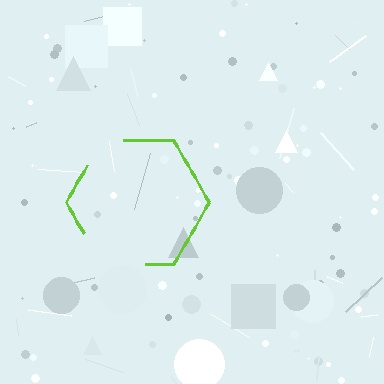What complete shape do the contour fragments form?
The contour fragments form a hexagon.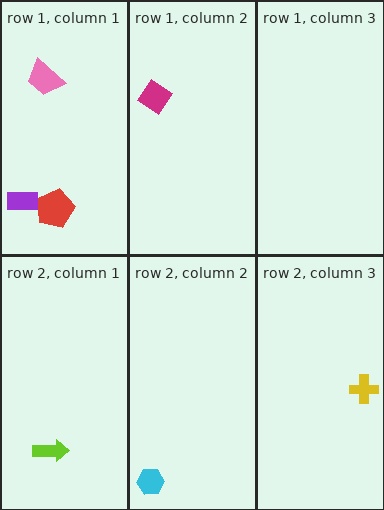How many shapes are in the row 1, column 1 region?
3.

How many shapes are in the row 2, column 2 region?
1.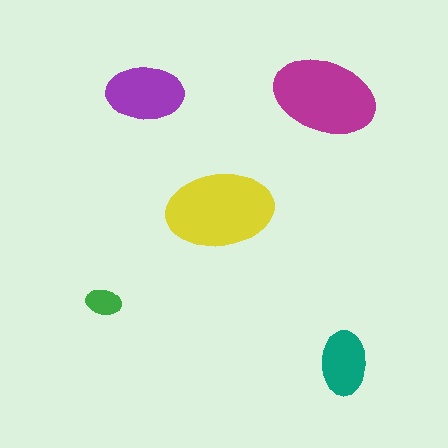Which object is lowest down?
The teal ellipse is bottommost.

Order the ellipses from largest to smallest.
the yellow one, the magenta one, the purple one, the teal one, the green one.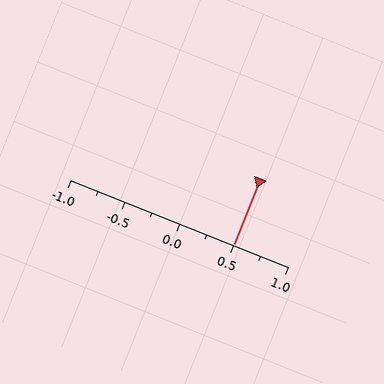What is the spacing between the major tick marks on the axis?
The major ticks are spaced 0.5 apart.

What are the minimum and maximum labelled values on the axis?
The axis runs from -1.0 to 1.0.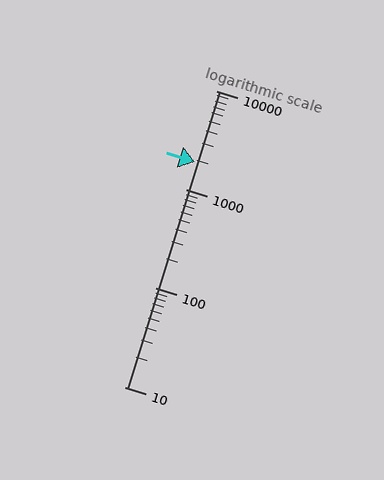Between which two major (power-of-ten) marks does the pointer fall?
The pointer is between 1000 and 10000.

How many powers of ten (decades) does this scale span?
The scale spans 3 decades, from 10 to 10000.